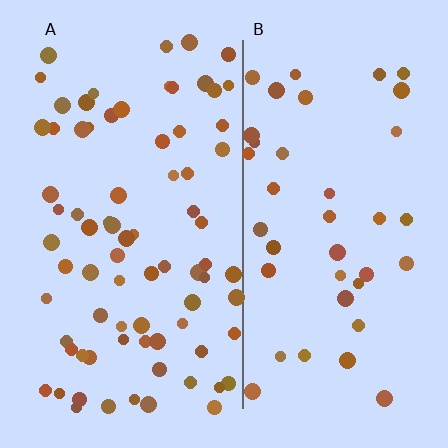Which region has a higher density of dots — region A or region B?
A (the left).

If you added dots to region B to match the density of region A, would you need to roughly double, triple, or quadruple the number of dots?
Approximately double.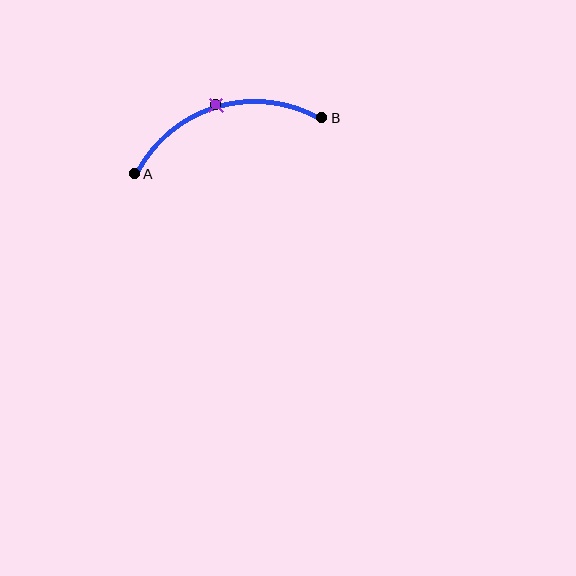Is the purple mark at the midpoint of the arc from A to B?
Yes. The purple mark lies on the arc at equal arc-length from both A and B — it is the arc midpoint.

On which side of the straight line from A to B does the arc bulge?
The arc bulges above the straight line connecting A and B.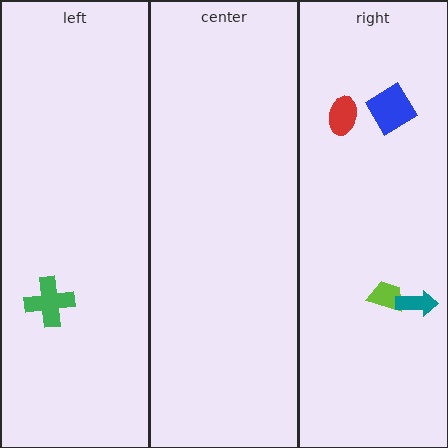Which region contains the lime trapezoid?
The right region.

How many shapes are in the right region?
4.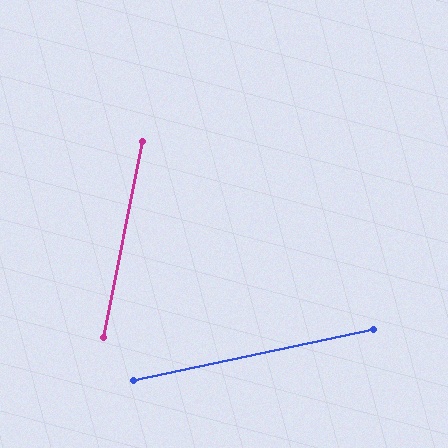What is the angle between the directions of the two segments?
Approximately 67 degrees.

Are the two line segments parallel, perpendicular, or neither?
Neither parallel nor perpendicular — they differ by about 67°.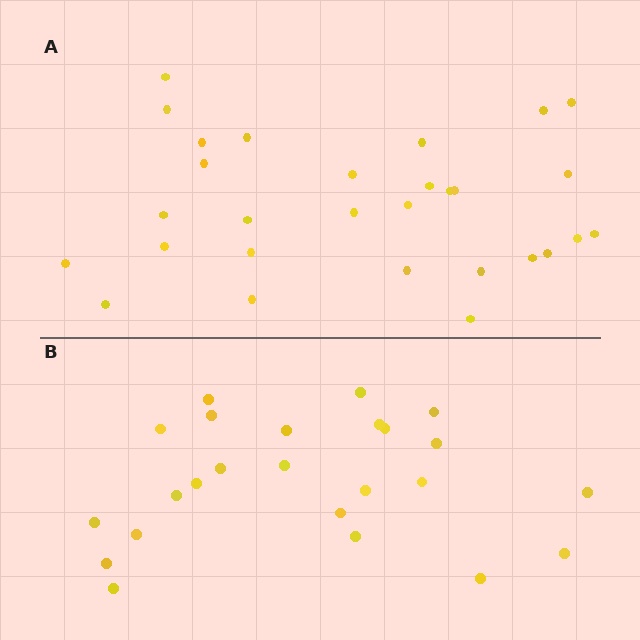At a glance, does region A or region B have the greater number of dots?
Region A (the top region) has more dots.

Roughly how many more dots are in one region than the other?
Region A has about 5 more dots than region B.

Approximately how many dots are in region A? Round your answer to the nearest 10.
About 30 dots. (The exact count is 29, which rounds to 30.)